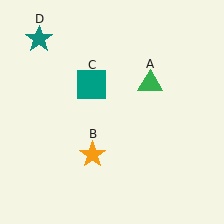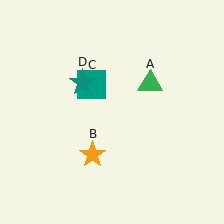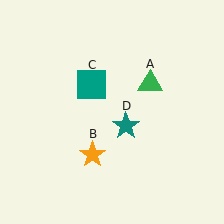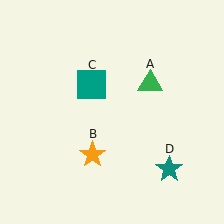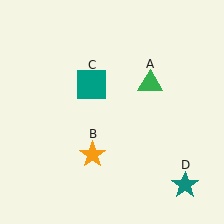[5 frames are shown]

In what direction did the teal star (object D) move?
The teal star (object D) moved down and to the right.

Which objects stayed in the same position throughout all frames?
Green triangle (object A) and orange star (object B) and teal square (object C) remained stationary.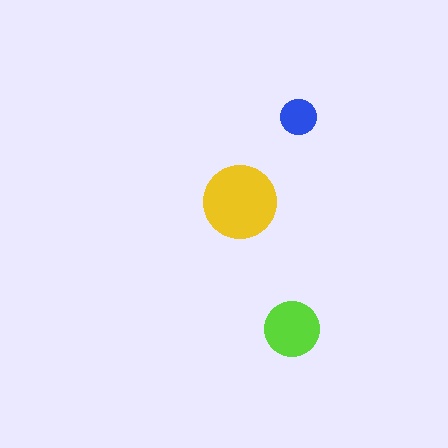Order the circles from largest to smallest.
the yellow one, the lime one, the blue one.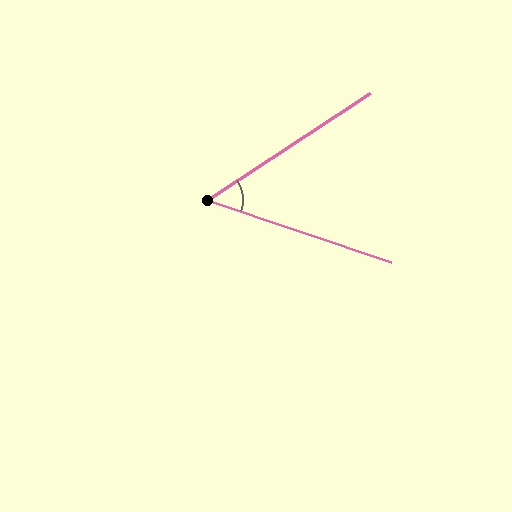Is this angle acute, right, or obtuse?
It is acute.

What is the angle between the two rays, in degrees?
Approximately 52 degrees.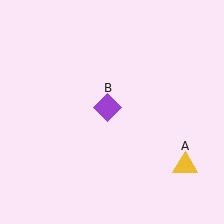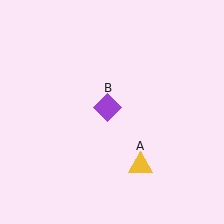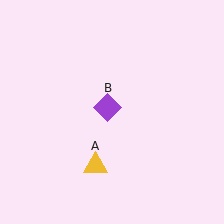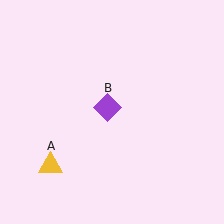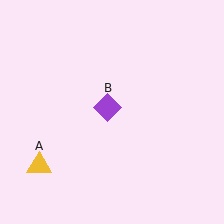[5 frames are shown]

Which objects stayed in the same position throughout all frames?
Purple diamond (object B) remained stationary.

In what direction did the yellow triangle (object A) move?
The yellow triangle (object A) moved left.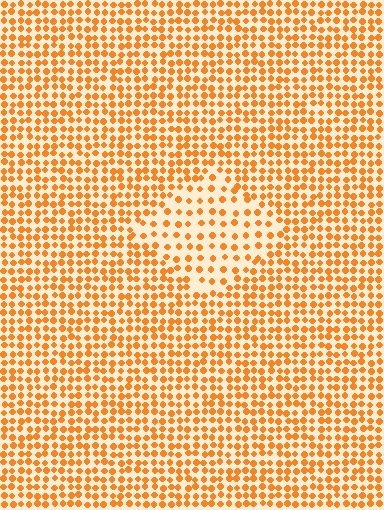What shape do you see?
I see a diamond.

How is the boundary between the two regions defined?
The boundary is defined by a change in element density (approximately 1.9x ratio). All elements are the same color, size, and shape.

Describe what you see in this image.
The image contains small orange elements arranged at two different densities. A diamond-shaped region is visible where the elements are less densely packed than the surrounding area.